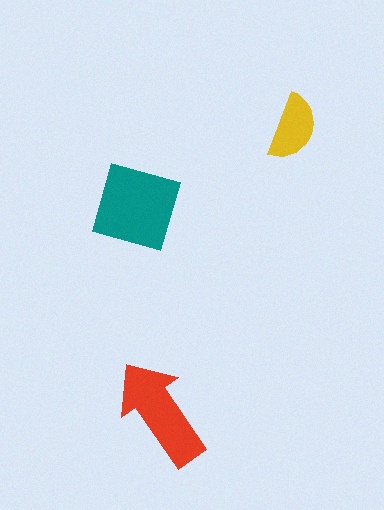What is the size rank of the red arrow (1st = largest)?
2nd.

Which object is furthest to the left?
The teal square is leftmost.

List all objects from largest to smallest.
The teal square, the red arrow, the yellow semicircle.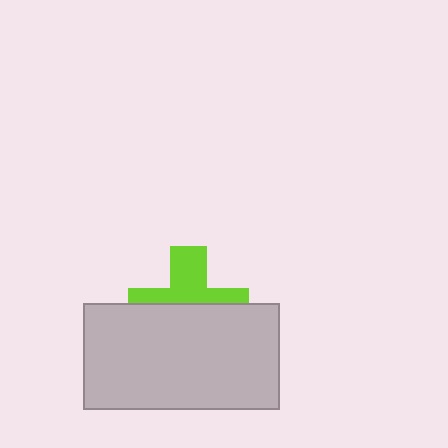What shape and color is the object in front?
The object in front is a light gray rectangle.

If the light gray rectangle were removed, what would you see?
You would see the complete lime cross.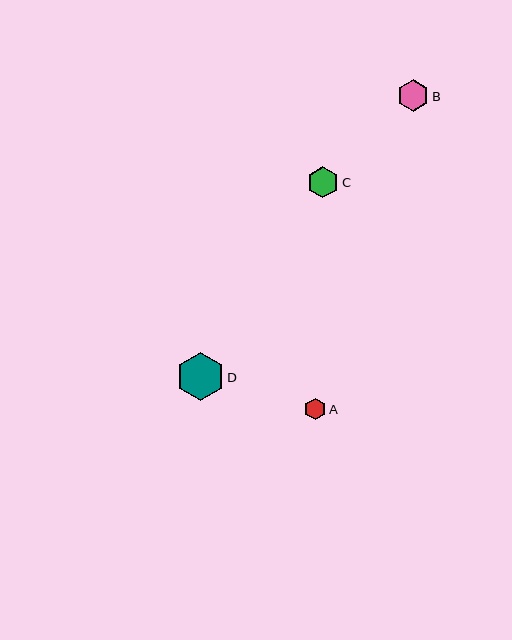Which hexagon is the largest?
Hexagon D is the largest with a size of approximately 48 pixels.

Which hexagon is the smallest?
Hexagon A is the smallest with a size of approximately 21 pixels.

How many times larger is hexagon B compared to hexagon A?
Hexagon B is approximately 1.5 times the size of hexagon A.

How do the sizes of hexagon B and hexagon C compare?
Hexagon B and hexagon C are approximately the same size.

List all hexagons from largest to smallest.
From largest to smallest: D, B, C, A.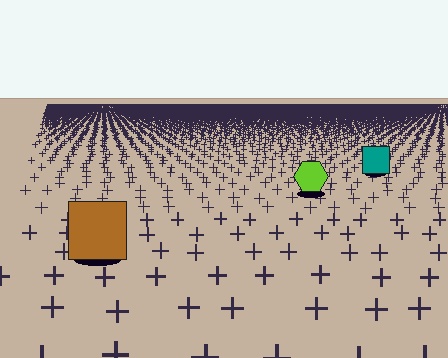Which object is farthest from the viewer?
The teal square is farthest from the viewer. It appears smaller and the ground texture around it is denser.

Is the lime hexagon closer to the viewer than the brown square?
No. The brown square is closer — you can tell from the texture gradient: the ground texture is coarser near it.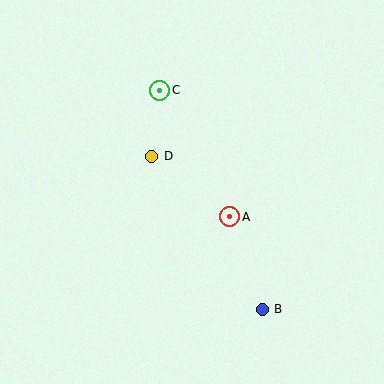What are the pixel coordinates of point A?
Point A is at (230, 217).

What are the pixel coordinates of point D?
Point D is at (152, 156).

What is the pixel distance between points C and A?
The distance between C and A is 145 pixels.